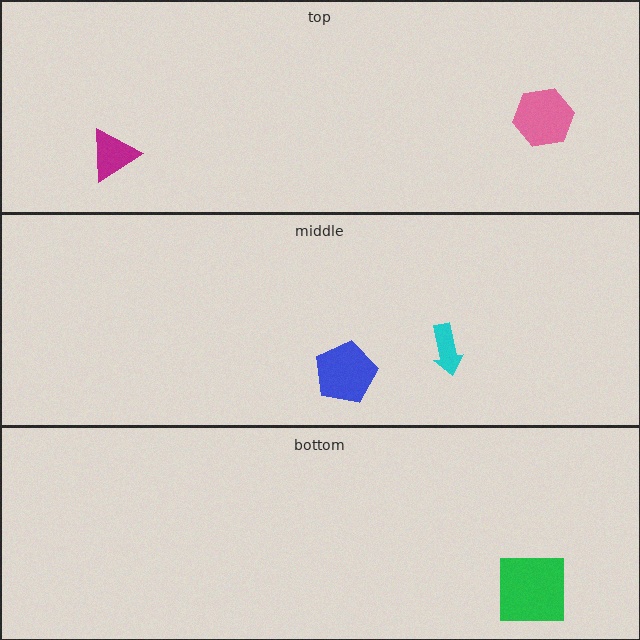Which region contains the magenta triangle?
The top region.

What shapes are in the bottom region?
The green square.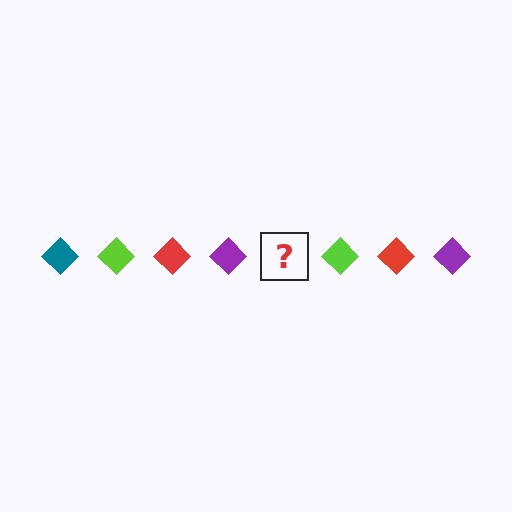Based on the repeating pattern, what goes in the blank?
The blank should be a teal diamond.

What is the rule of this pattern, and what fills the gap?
The rule is that the pattern cycles through teal, lime, red, purple diamonds. The gap should be filled with a teal diamond.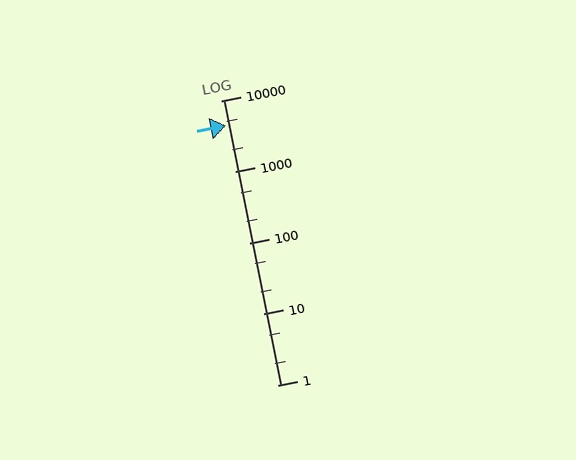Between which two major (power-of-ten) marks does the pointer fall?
The pointer is between 1000 and 10000.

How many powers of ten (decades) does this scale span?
The scale spans 4 decades, from 1 to 10000.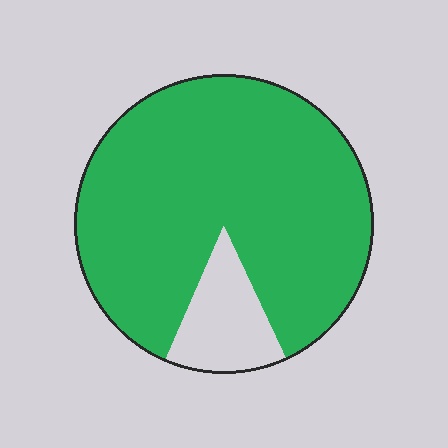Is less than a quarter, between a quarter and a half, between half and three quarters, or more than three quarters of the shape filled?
More than three quarters.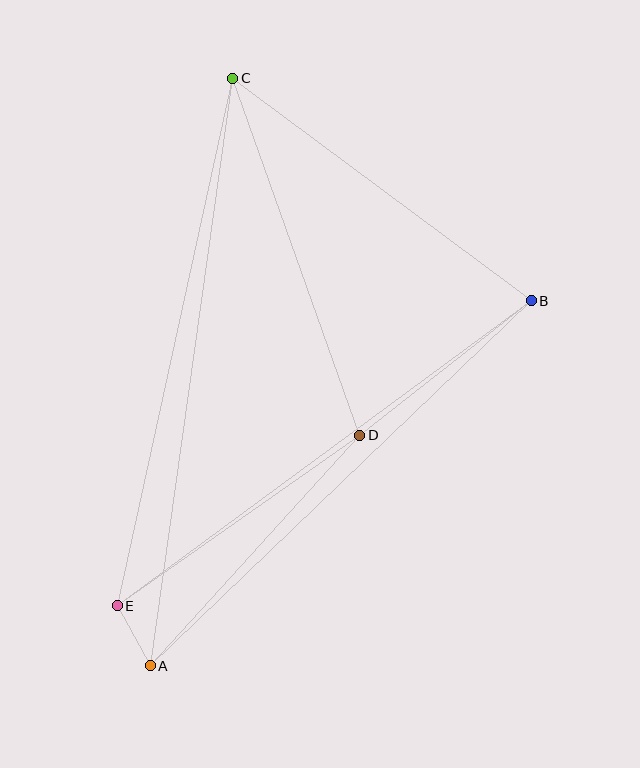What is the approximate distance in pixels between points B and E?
The distance between B and E is approximately 514 pixels.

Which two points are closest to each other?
Points A and E are closest to each other.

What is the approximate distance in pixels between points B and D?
The distance between B and D is approximately 217 pixels.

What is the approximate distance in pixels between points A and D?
The distance between A and D is approximately 312 pixels.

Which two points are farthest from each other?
Points A and C are farthest from each other.